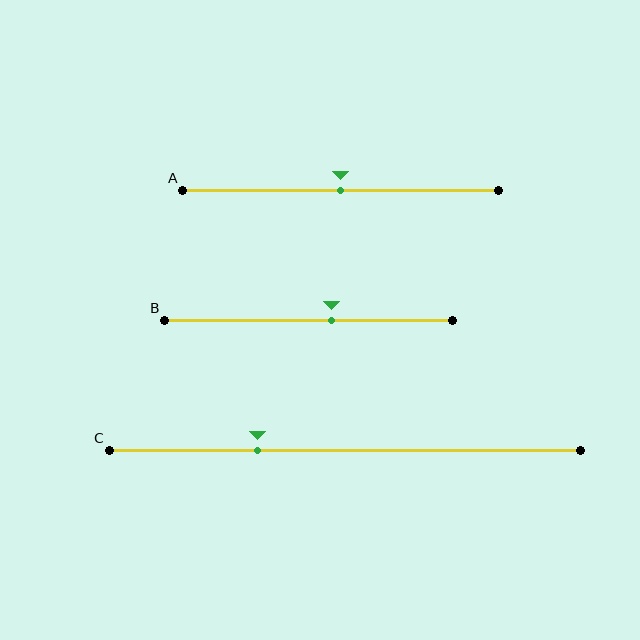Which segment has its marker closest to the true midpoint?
Segment A has its marker closest to the true midpoint.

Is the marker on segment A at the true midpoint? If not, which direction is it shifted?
Yes, the marker on segment A is at the true midpoint.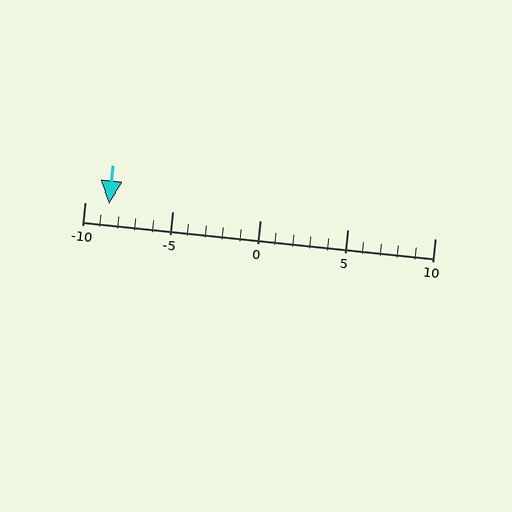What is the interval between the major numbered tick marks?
The major tick marks are spaced 5 units apart.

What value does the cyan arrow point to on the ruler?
The cyan arrow points to approximately -9.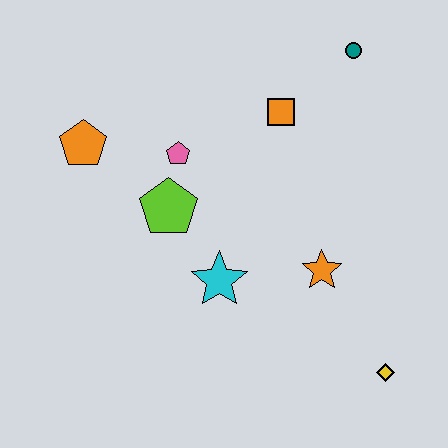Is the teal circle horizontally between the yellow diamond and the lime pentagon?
Yes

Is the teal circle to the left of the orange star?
No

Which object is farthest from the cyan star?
The teal circle is farthest from the cyan star.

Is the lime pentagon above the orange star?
Yes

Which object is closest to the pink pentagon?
The lime pentagon is closest to the pink pentagon.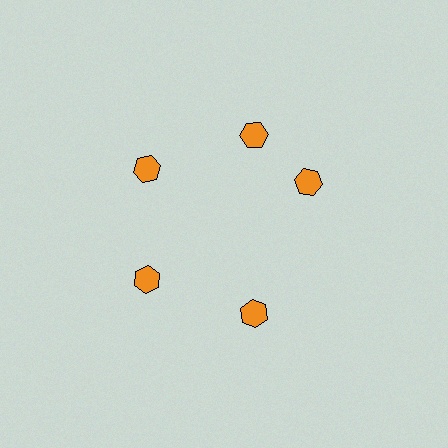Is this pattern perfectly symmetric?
No. The 5 orange hexagons are arranged in a ring, but one element near the 3 o'clock position is rotated out of alignment along the ring, breaking the 5-fold rotational symmetry.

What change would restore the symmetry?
The symmetry would be restored by rotating it back into even spacing with its neighbors so that all 5 hexagons sit at equal angles and equal distance from the center.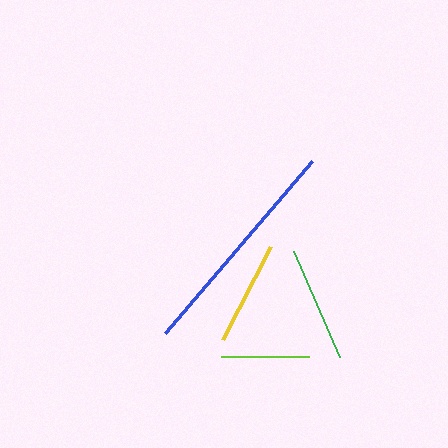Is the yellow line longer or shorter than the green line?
The green line is longer than the yellow line.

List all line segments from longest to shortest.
From longest to shortest: blue, green, yellow, lime.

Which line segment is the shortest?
The lime line is the shortest at approximately 88 pixels.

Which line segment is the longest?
The blue line is the longest at approximately 226 pixels.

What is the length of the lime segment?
The lime segment is approximately 88 pixels long.